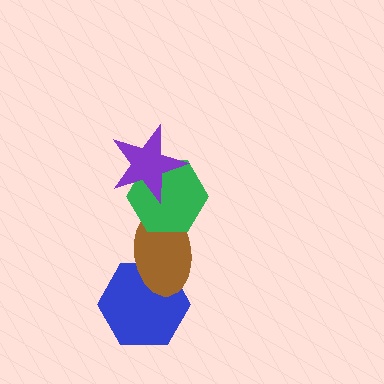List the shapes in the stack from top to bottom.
From top to bottom: the purple star, the green hexagon, the brown ellipse, the blue hexagon.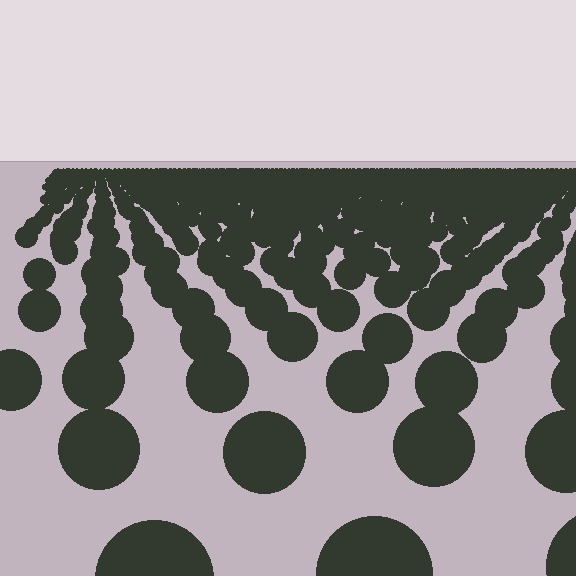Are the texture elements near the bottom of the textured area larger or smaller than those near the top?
Larger. Near the bottom, elements are closer to the viewer and appear at a bigger on-screen size.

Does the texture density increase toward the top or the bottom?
Density increases toward the top.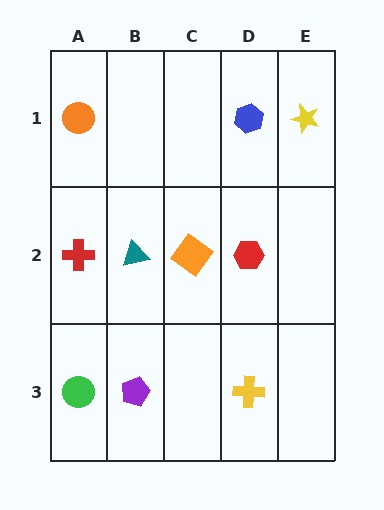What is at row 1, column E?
A yellow star.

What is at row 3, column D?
A yellow cross.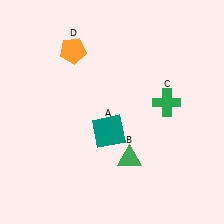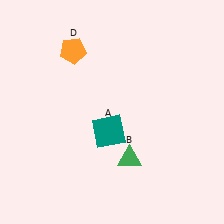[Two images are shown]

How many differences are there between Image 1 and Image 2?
There is 1 difference between the two images.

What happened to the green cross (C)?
The green cross (C) was removed in Image 2. It was in the top-right area of Image 1.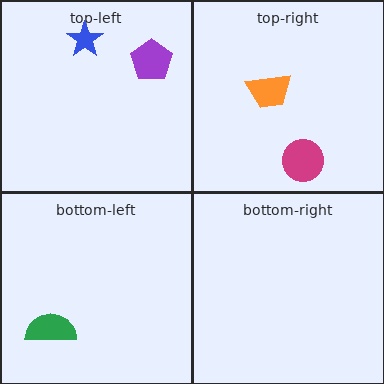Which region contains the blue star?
The top-left region.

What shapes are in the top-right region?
The magenta circle, the orange trapezoid.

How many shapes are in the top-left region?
2.